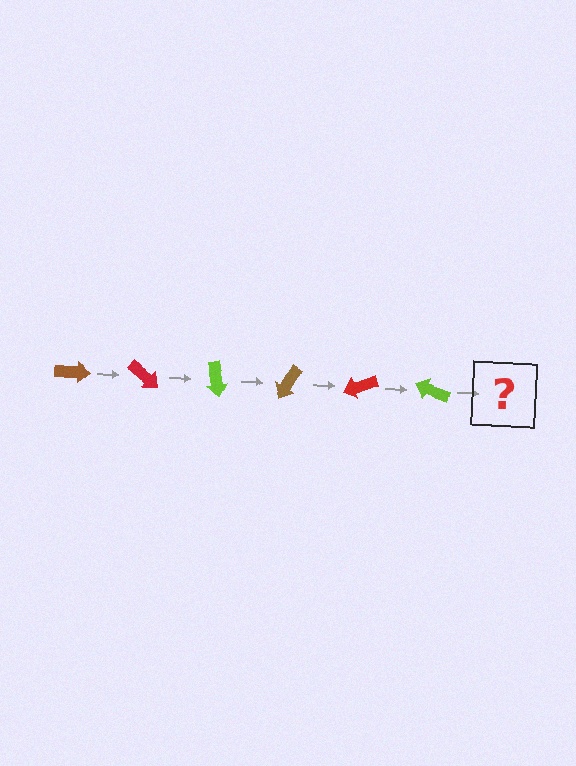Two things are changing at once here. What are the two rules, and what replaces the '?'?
The two rules are that it rotates 40 degrees each step and the color cycles through brown, red, and lime. The '?' should be a brown arrow, rotated 240 degrees from the start.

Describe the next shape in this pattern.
It should be a brown arrow, rotated 240 degrees from the start.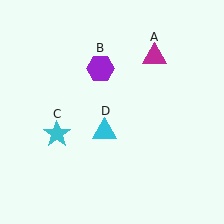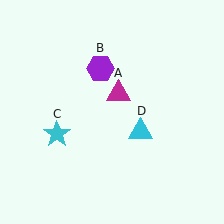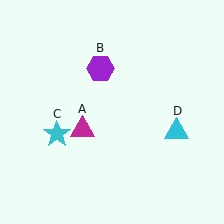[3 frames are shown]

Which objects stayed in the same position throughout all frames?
Purple hexagon (object B) and cyan star (object C) remained stationary.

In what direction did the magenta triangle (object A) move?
The magenta triangle (object A) moved down and to the left.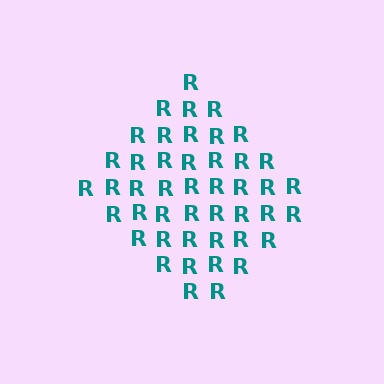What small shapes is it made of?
It is made of small letter R's.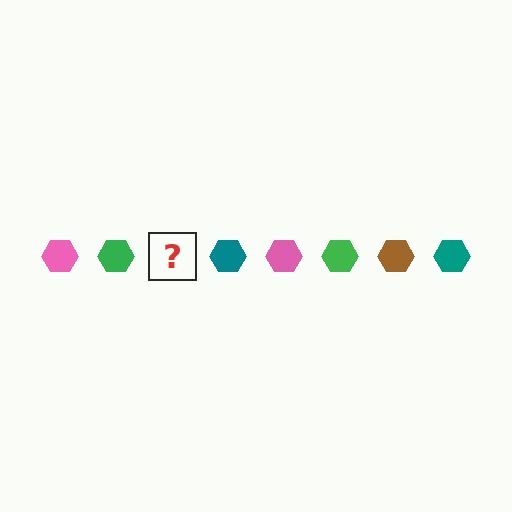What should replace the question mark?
The question mark should be replaced with a brown hexagon.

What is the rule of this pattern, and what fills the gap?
The rule is that the pattern cycles through pink, green, brown, teal hexagons. The gap should be filled with a brown hexagon.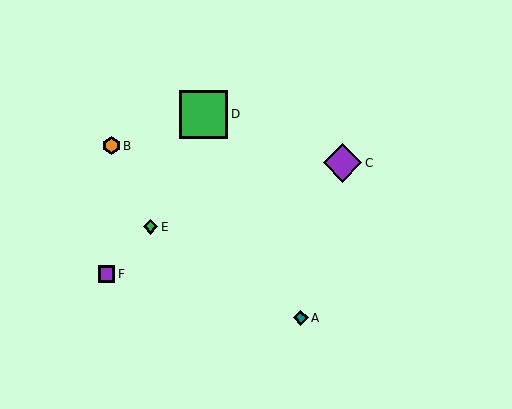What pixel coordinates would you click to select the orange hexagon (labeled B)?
Click at (111, 146) to select the orange hexagon B.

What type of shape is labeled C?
Shape C is a purple diamond.